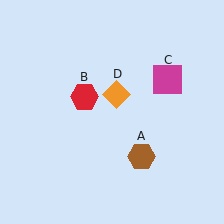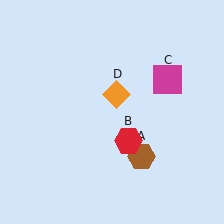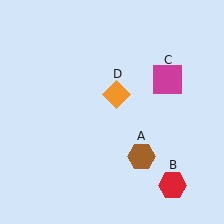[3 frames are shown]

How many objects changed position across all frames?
1 object changed position: red hexagon (object B).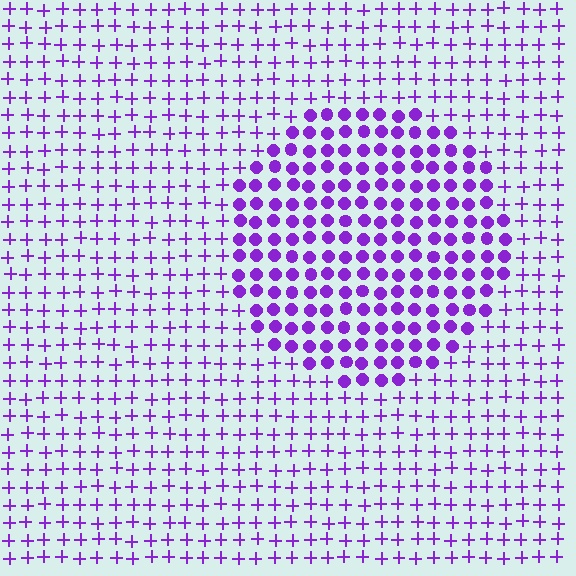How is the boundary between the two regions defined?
The boundary is defined by a change in element shape: circles inside vs. plus signs outside. All elements share the same color and spacing.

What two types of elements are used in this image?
The image uses circles inside the circle region and plus signs outside it.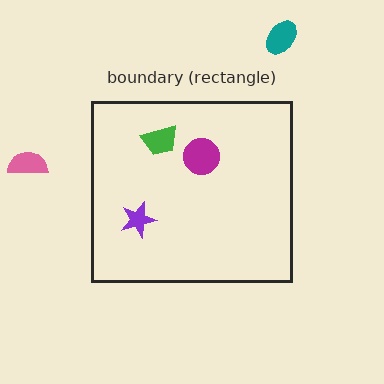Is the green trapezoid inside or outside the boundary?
Inside.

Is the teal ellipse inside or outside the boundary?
Outside.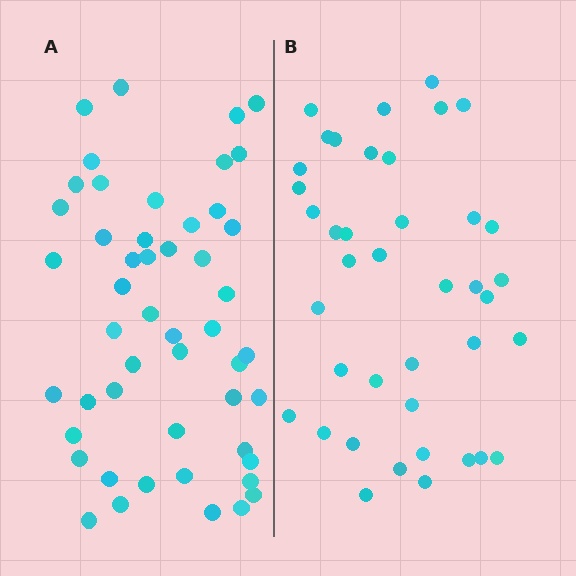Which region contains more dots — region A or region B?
Region A (the left region) has more dots.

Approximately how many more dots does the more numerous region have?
Region A has roughly 10 or so more dots than region B.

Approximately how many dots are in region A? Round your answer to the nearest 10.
About 50 dots.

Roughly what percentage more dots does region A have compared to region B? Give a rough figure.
About 25% more.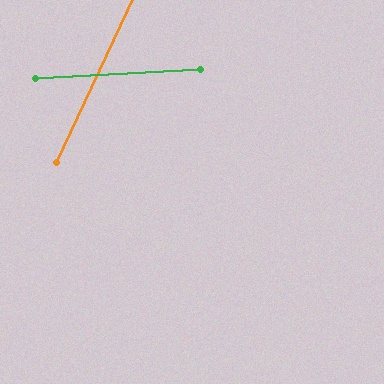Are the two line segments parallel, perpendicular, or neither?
Neither parallel nor perpendicular — they differ by about 62°.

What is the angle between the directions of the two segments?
Approximately 62 degrees.